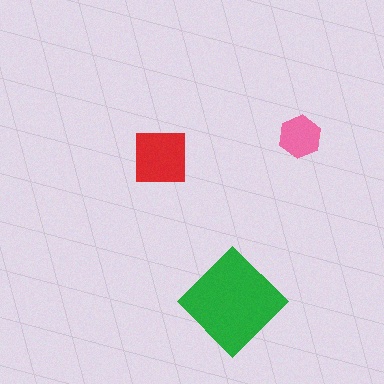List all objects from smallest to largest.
The pink hexagon, the red square, the green diamond.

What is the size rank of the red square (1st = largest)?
2nd.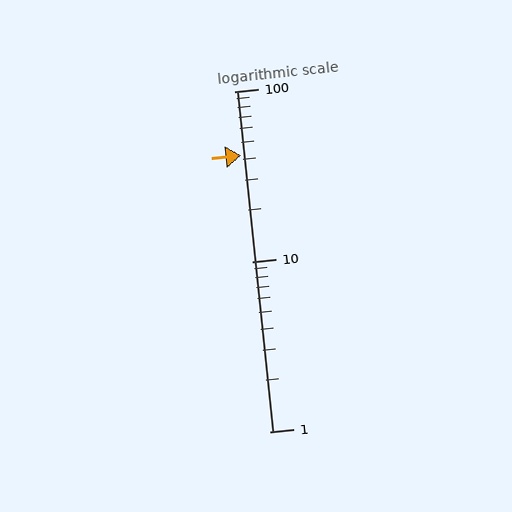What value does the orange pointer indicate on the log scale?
The pointer indicates approximately 42.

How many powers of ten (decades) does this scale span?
The scale spans 2 decades, from 1 to 100.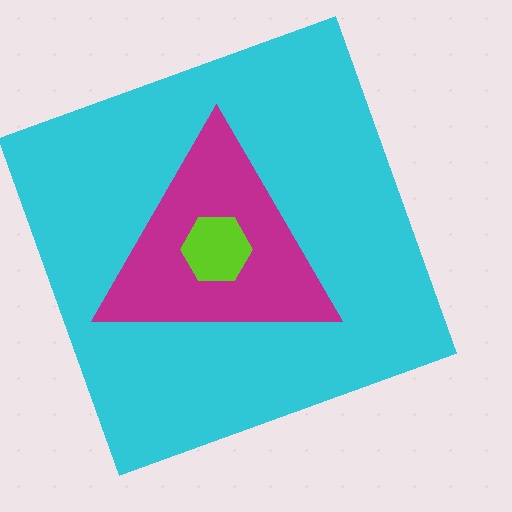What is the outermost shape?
The cyan square.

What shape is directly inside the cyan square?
The magenta triangle.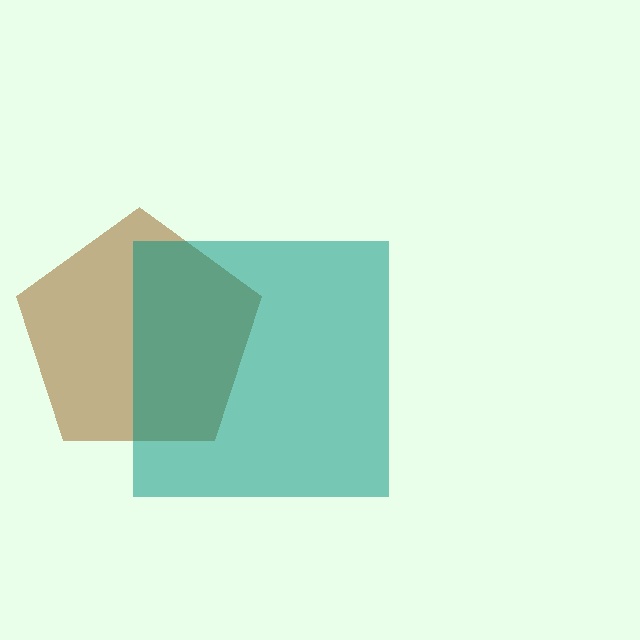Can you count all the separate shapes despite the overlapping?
Yes, there are 2 separate shapes.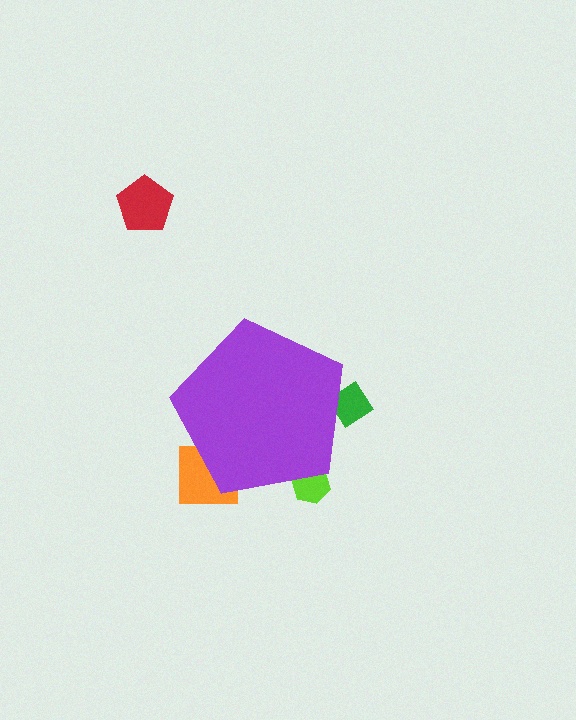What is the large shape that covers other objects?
A purple pentagon.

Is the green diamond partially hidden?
Yes, the green diamond is partially hidden behind the purple pentagon.